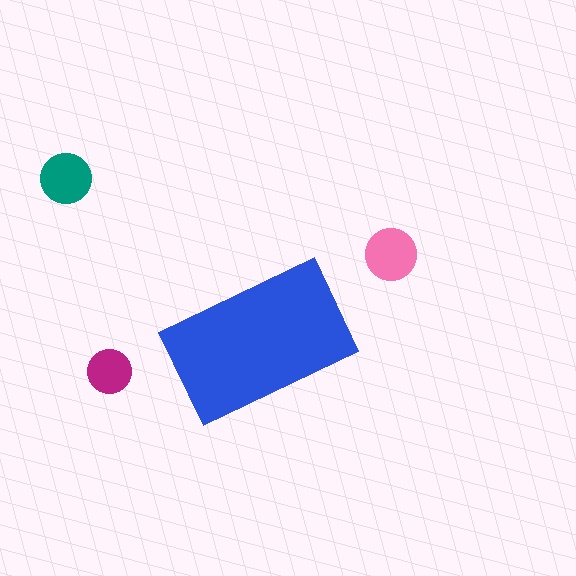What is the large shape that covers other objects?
A blue rectangle.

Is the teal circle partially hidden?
No, the teal circle is fully visible.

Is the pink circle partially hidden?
No, the pink circle is fully visible.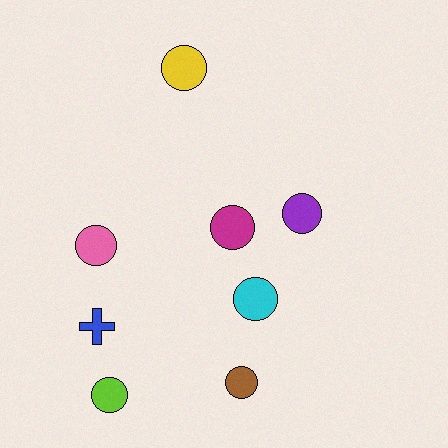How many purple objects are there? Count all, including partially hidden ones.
There is 1 purple object.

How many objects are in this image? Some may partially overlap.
There are 8 objects.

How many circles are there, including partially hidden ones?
There are 7 circles.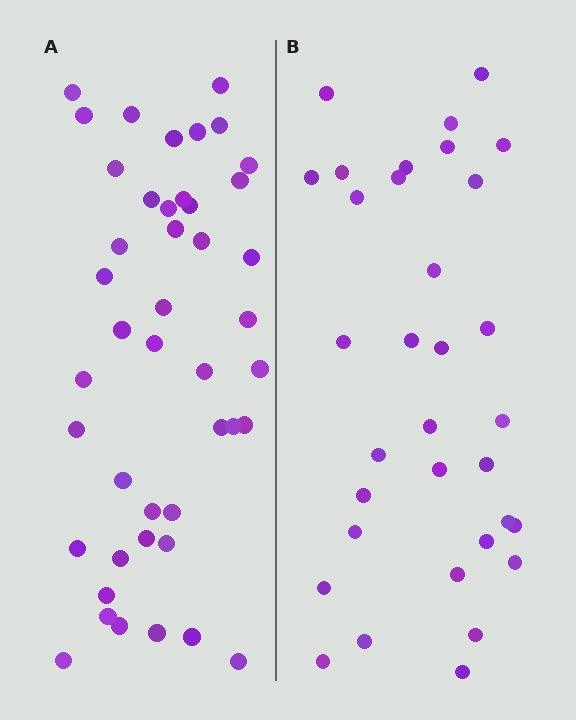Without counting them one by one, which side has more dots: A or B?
Region A (the left region) has more dots.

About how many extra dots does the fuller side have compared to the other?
Region A has roughly 12 or so more dots than region B.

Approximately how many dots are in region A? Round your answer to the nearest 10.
About 40 dots. (The exact count is 44, which rounds to 40.)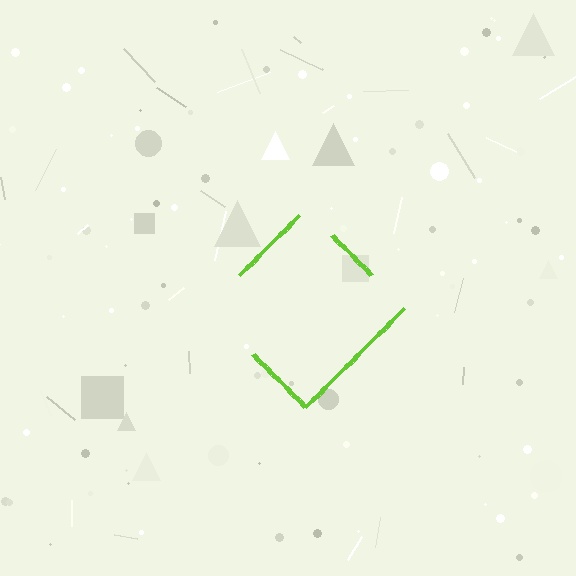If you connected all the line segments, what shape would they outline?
They would outline a diamond.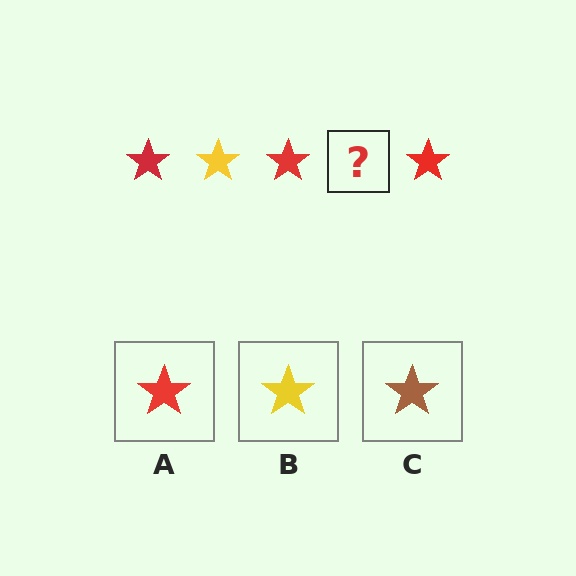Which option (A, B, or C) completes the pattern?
B.